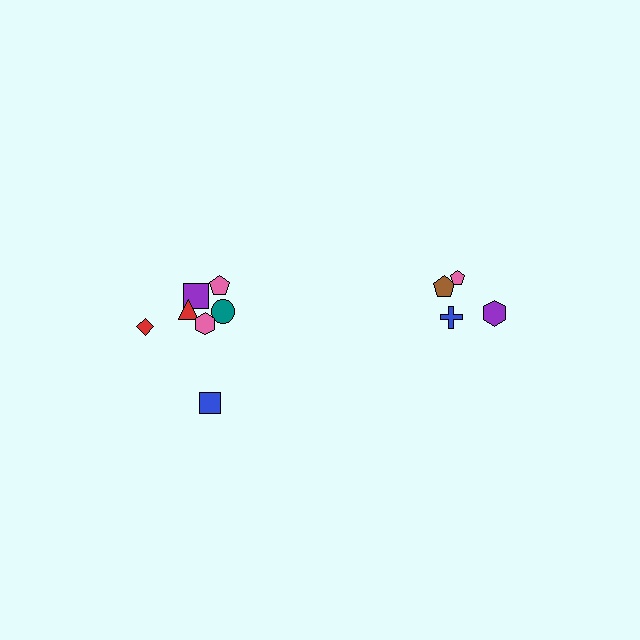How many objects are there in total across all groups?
There are 11 objects.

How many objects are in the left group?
There are 7 objects.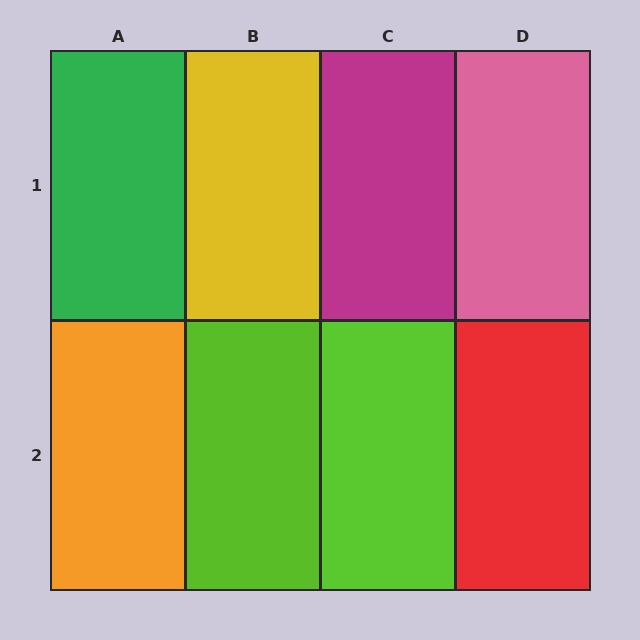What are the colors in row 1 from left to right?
Green, yellow, magenta, pink.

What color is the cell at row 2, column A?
Orange.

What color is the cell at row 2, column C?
Lime.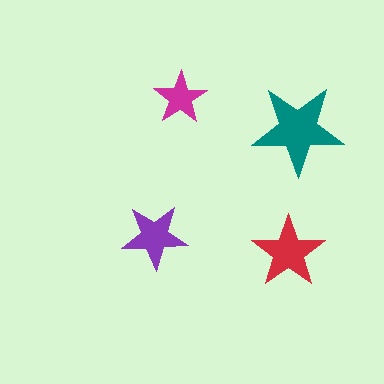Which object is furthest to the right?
The teal star is rightmost.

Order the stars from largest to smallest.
the teal one, the red one, the purple one, the magenta one.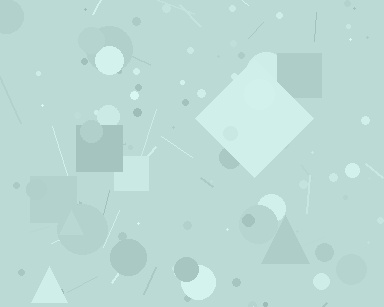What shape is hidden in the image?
A diamond is hidden in the image.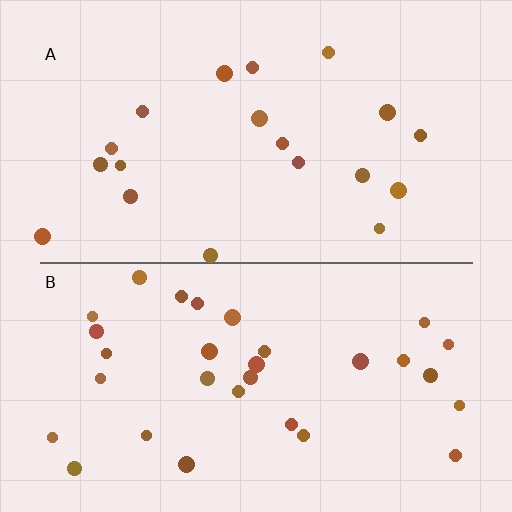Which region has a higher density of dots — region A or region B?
B (the bottom).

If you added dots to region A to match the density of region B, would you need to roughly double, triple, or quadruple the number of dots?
Approximately double.